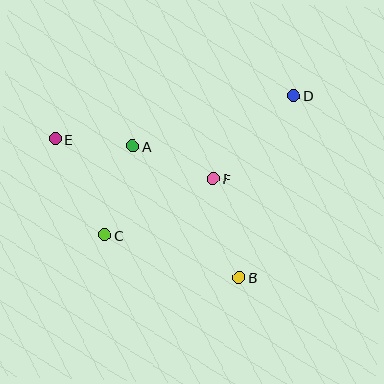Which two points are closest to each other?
Points A and E are closest to each other.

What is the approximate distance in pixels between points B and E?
The distance between B and E is approximately 230 pixels.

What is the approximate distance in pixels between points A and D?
The distance between A and D is approximately 169 pixels.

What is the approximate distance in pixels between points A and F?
The distance between A and F is approximately 87 pixels.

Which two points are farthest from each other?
Points D and E are farthest from each other.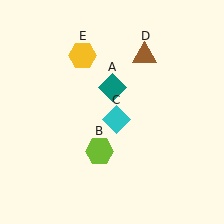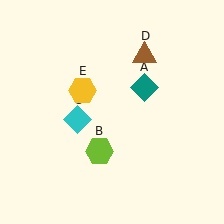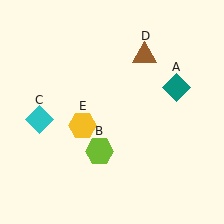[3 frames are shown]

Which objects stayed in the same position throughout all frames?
Lime hexagon (object B) and brown triangle (object D) remained stationary.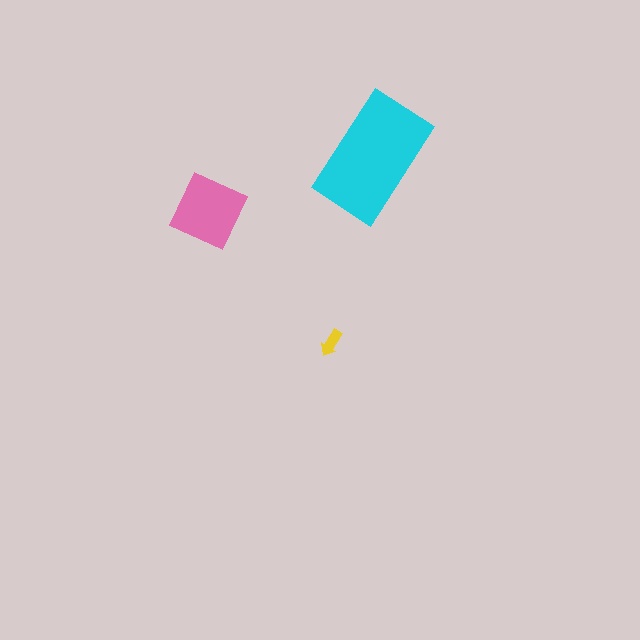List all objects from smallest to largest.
The yellow arrow, the pink square, the cyan rectangle.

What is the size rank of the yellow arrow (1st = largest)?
3rd.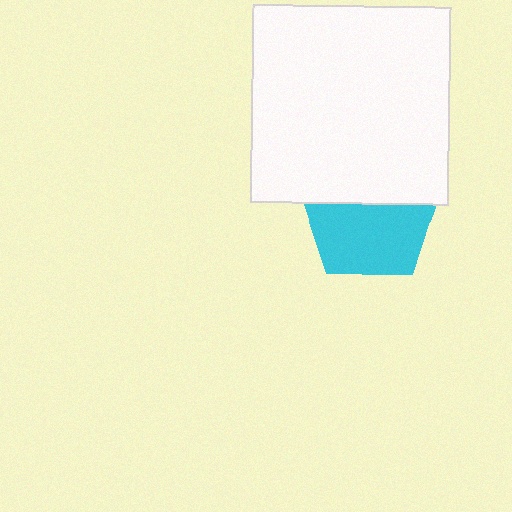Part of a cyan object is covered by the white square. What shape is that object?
It is a pentagon.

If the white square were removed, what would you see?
You would see the complete cyan pentagon.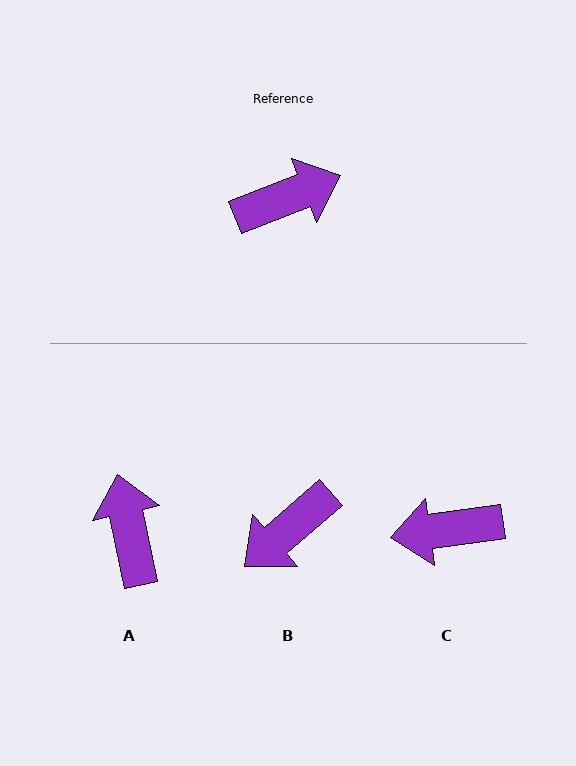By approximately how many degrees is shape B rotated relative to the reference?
Approximately 161 degrees clockwise.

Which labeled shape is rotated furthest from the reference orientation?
C, about 166 degrees away.